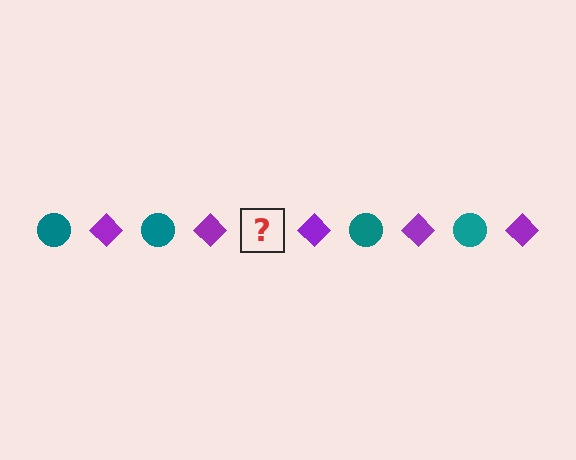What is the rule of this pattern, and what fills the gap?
The rule is that the pattern alternates between teal circle and purple diamond. The gap should be filled with a teal circle.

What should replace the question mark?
The question mark should be replaced with a teal circle.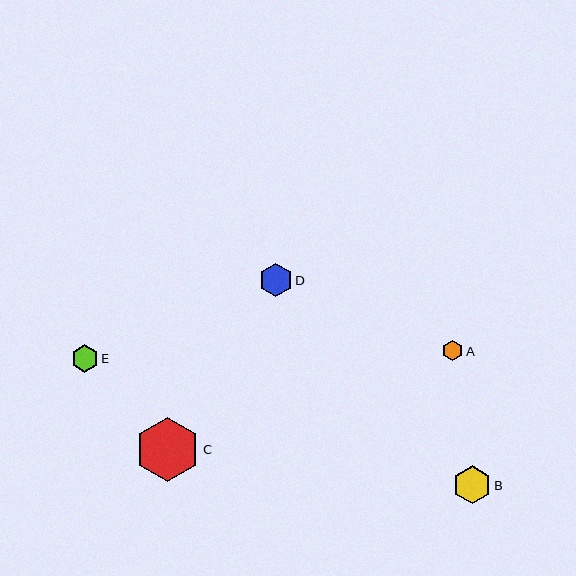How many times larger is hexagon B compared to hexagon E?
Hexagon B is approximately 1.4 times the size of hexagon E.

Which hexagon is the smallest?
Hexagon A is the smallest with a size of approximately 20 pixels.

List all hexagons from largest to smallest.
From largest to smallest: C, B, D, E, A.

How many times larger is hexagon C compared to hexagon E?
Hexagon C is approximately 2.4 times the size of hexagon E.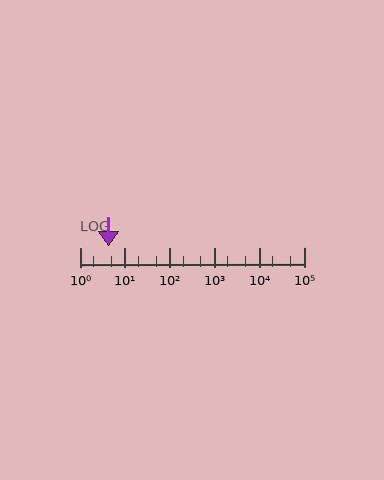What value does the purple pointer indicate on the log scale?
The pointer indicates approximately 4.4.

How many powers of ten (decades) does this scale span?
The scale spans 5 decades, from 1 to 100000.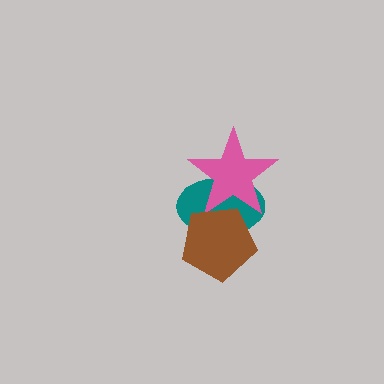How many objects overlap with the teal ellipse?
2 objects overlap with the teal ellipse.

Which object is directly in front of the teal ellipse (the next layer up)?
The pink star is directly in front of the teal ellipse.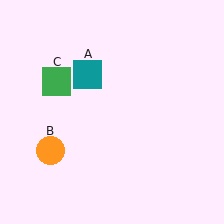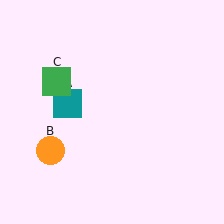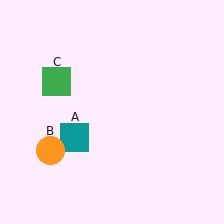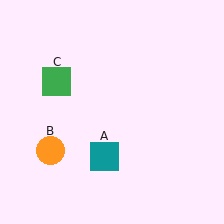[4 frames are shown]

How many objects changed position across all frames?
1 object changed position: teal square (object A).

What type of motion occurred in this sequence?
The teal square (object A) rotated counterclockwise around the center of the scene.